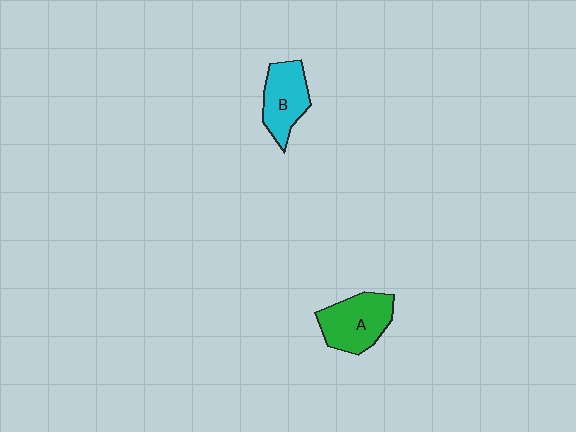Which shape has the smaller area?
Shape B (cyan).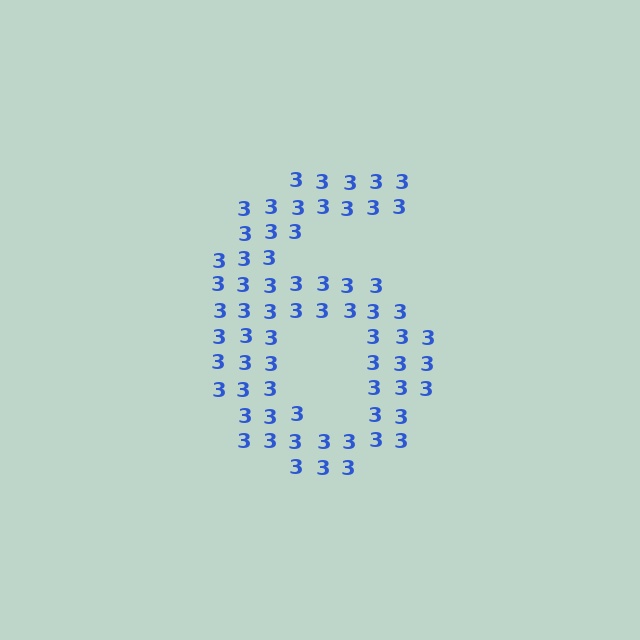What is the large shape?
The large shape is the digit 6.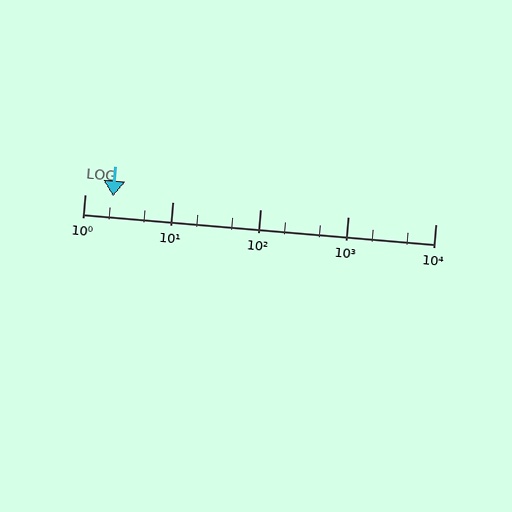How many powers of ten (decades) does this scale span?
The scale spans 4 decades, from 1 to 10000.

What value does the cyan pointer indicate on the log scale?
The pointer indicates approximately 2.1.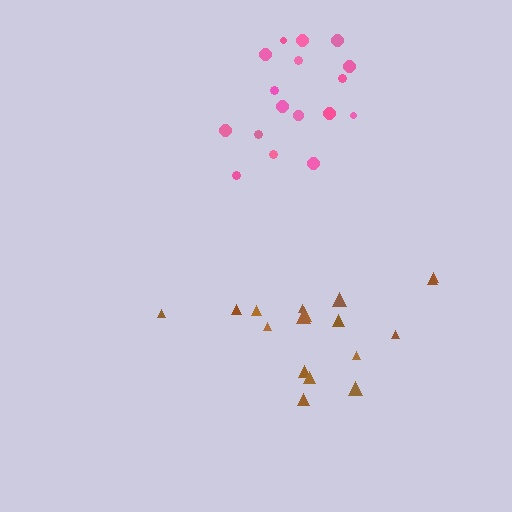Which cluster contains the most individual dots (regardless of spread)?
Brown (17).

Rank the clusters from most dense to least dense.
pink, brown.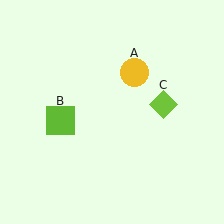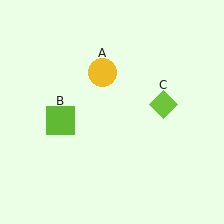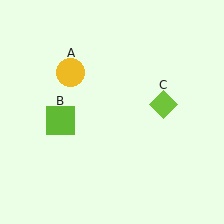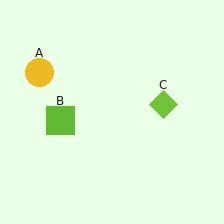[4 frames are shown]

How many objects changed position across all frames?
1 object changed position: yellow circle (object A).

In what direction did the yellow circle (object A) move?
The yellow circle (object A) moved left.